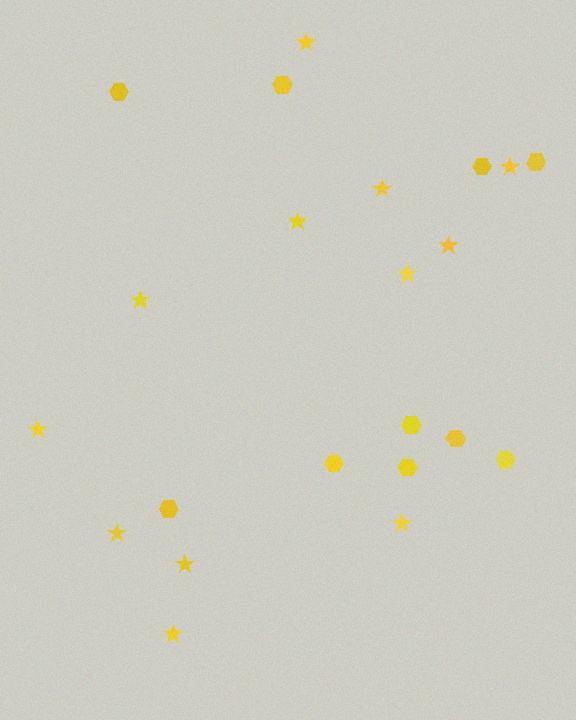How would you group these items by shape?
There are 2 groups: one group of hexagons (10) and one group of stars (12).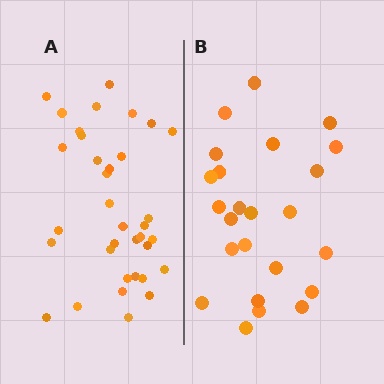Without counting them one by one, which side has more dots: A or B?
Region A (the left region) has more dots.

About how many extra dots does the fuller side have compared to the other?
Region A has roughly 12 or so more dots than region B.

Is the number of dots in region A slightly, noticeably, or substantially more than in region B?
Region A has substantially more. The ratio is roughly 1.5 to 1.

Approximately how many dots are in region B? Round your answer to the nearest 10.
About 20 dots. (The exact count is 24, which rounds to 20.)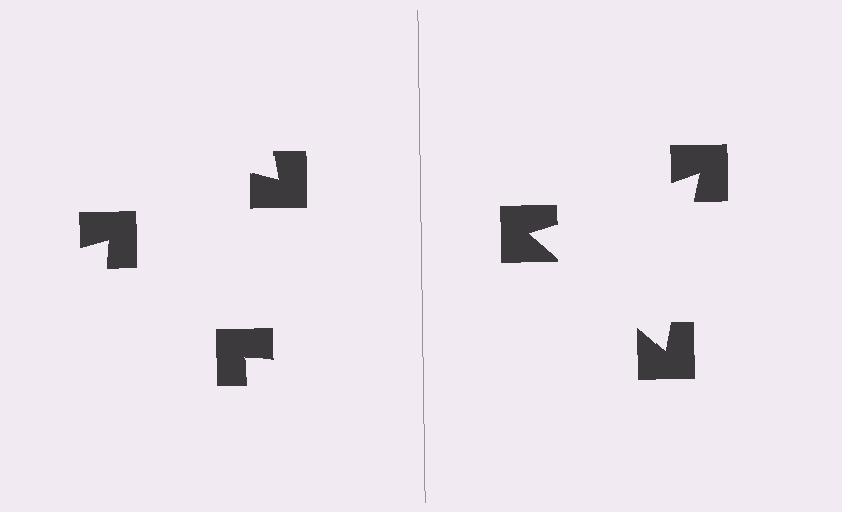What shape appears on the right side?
An illusory triangle.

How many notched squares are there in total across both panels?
6 — 3 on each side.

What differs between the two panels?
The notched squares are positioned identically on both sides; only the wedge orientations differ. On the right they align to a triangle; on the left they are misaligned.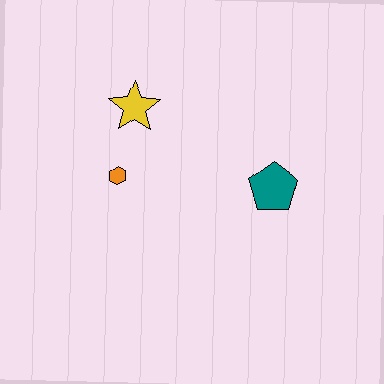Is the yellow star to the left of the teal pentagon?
Yes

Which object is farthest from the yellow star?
The teal pentagon is farthest from the yellow star.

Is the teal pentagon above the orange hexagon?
No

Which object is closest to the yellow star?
The orange hexagon is closest to the yellow star.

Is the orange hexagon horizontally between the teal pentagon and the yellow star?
No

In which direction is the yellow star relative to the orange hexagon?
The yellow star is above the orange hexagon.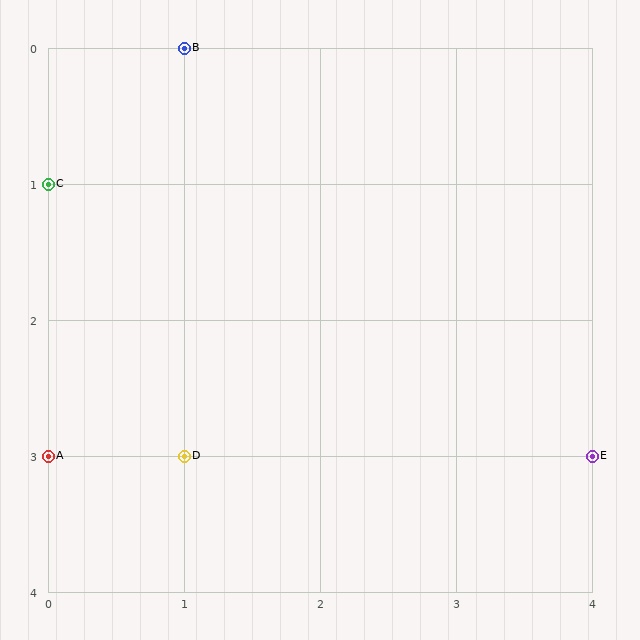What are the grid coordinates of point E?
Point E is at grid coordinates (4, 3).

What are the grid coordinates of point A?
Point A is at grid coordinates (0, 3).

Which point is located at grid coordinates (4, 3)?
Point E is at (4, 3).